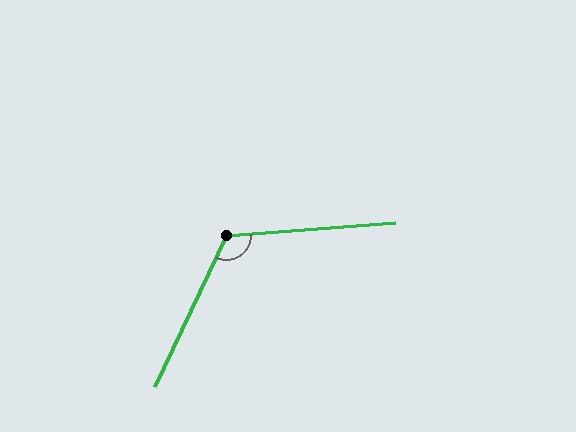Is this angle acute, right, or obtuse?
It is obtuse.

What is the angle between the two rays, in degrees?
Approximately 120 degrees.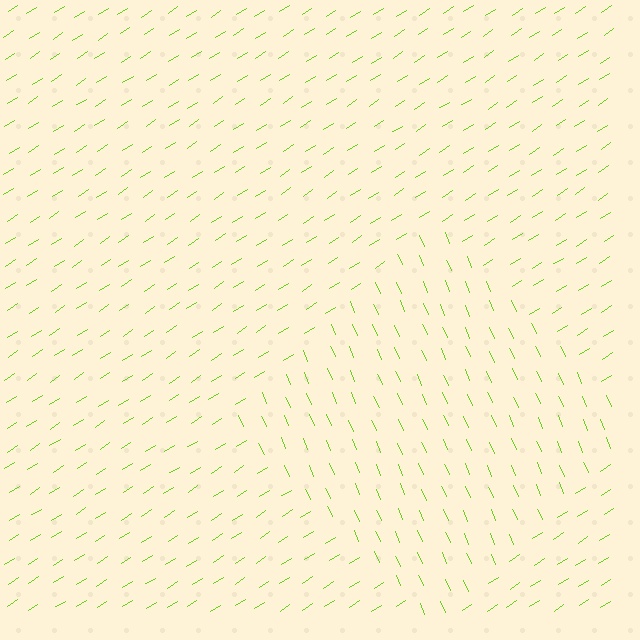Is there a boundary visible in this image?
Yes, there is a texture boundary formed by a change in line orientation.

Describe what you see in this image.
The image is filled with small lime line segments. A diamond region in the image has lines oriented differently from the surrounding lines, creating a visible texture boundary.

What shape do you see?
I see a diamond.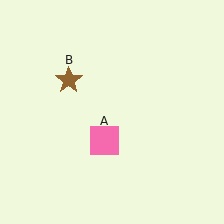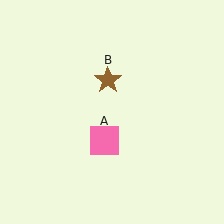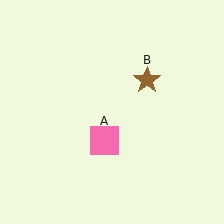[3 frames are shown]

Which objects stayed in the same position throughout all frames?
Pink square (object A) remained stationary.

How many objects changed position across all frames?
1 object changed position: brown star (object B).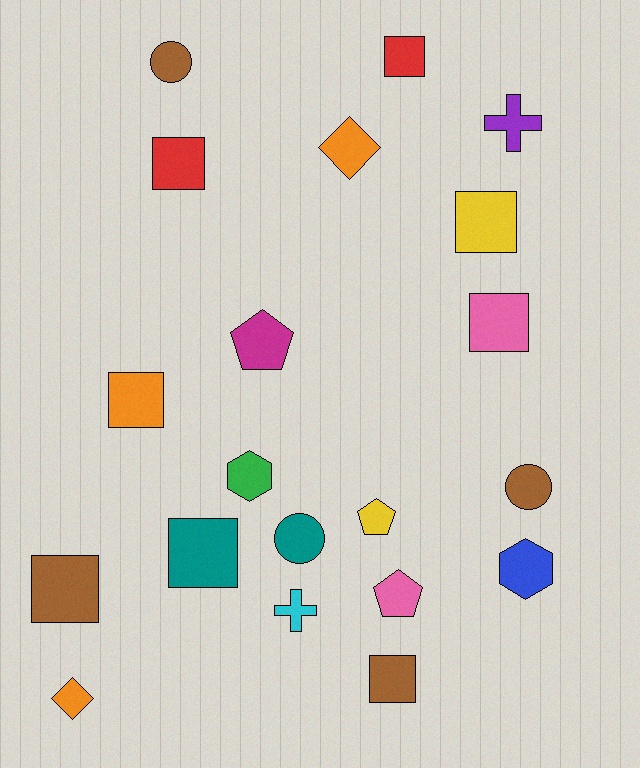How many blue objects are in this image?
There is 1 blue object.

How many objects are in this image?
There are 20 objects.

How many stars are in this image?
There are no stars.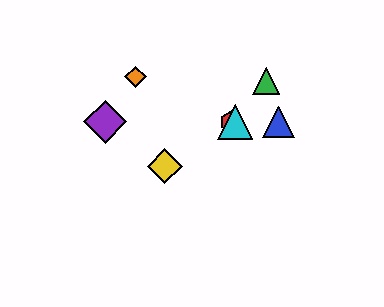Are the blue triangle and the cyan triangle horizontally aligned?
Yes, both are at y≈122.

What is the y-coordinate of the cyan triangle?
The cyan triangle is at y≈122.